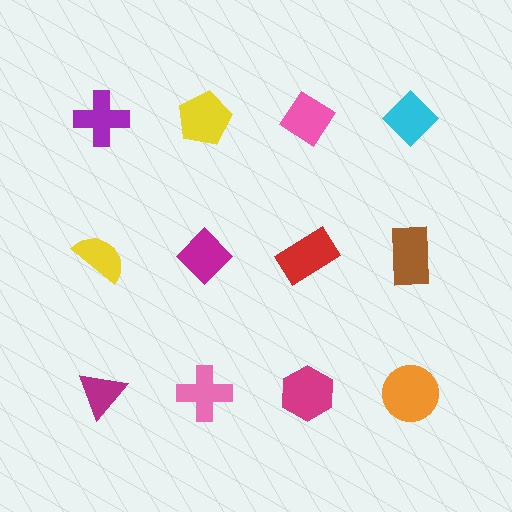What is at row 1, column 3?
A pink diamond.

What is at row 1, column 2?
A yellow pentagon.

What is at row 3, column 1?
A magenta triangle.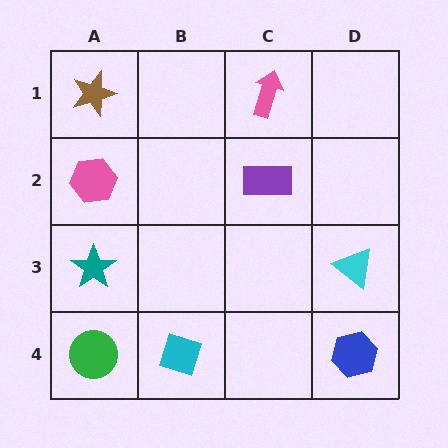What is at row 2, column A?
A pink hexagon.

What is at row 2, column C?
A purple rectangle.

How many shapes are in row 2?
2 shapes.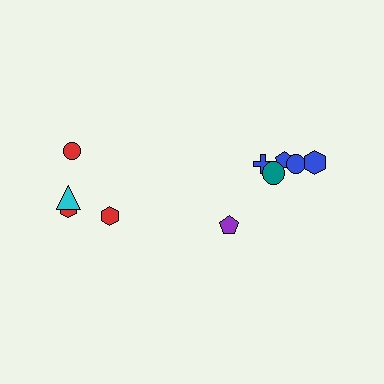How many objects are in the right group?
There are 6 objects.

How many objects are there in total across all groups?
There are 10 objects.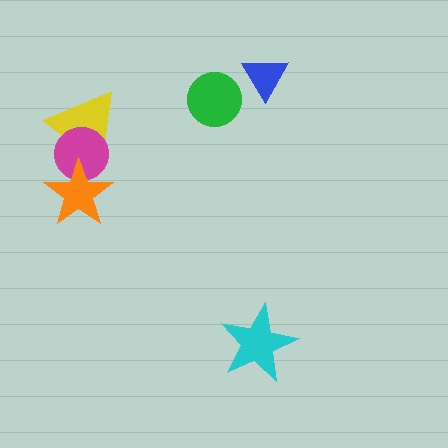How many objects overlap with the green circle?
0 objects overlap with the green circle.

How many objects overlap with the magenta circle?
2 objects overlap with the magenta circle.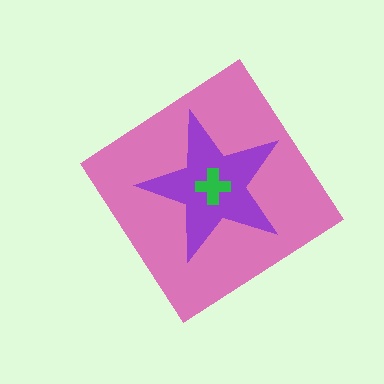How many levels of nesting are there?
3.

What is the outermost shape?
The pink diamond.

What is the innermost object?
The green cross.